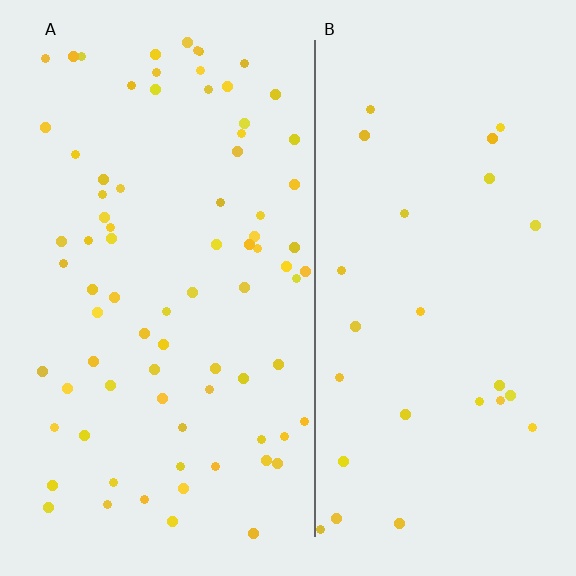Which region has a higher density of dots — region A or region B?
A (the left).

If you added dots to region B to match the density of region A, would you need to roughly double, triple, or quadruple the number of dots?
Approximately triple.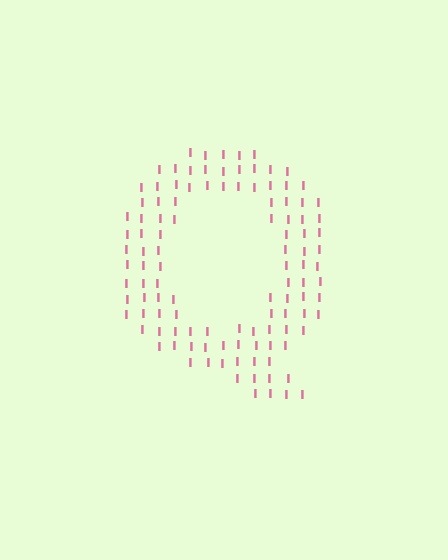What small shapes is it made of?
It is made of small letter I's.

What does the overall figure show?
The overall figure shows the letter Q.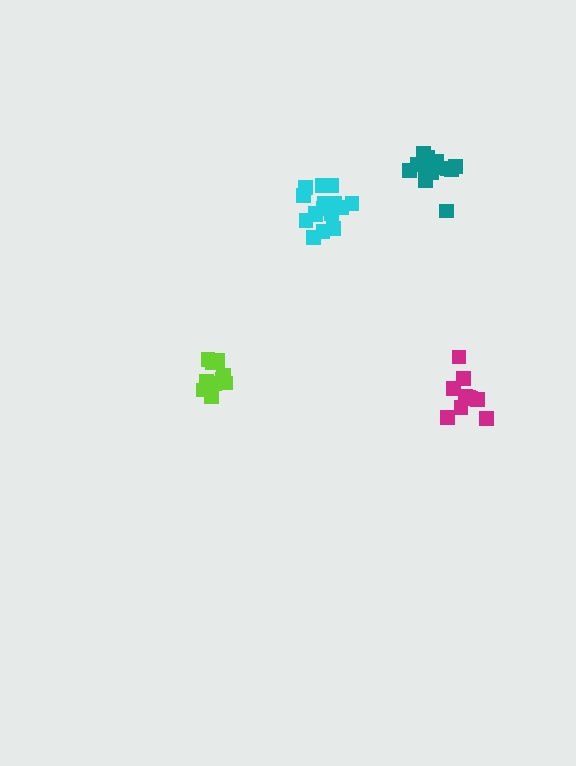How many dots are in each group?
Group 1: 14 dots, Group 2: 10 dots, Group 3: 11 dots, Group 4: 16 dots (51 total).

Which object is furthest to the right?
The magenta cluster is rightmost.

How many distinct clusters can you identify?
There are 4 distinct clusters.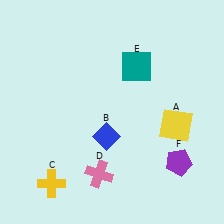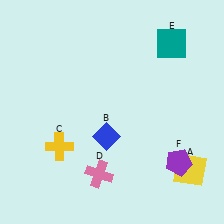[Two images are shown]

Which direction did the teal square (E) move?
The teal square (E) moved right.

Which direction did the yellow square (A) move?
The yellow square (A) moved down.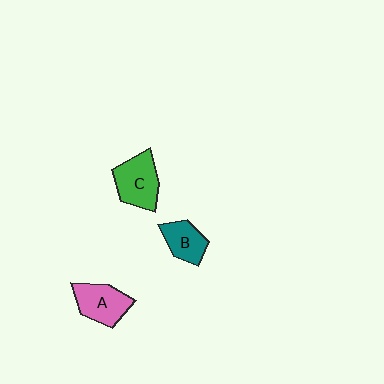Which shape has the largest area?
Shape C (green).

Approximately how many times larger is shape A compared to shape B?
Approximately 1.3 times.